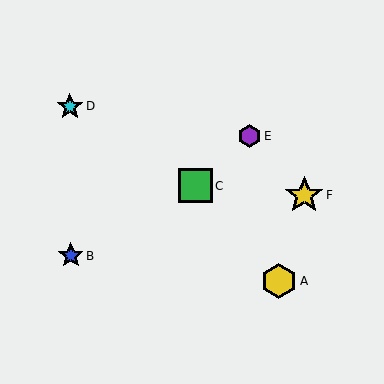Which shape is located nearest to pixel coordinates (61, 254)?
The blue star (labeled B) at (71, 256) is nearest to that location.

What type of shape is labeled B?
Shape B is a blue star.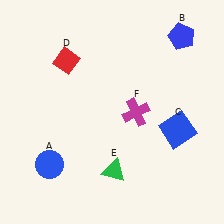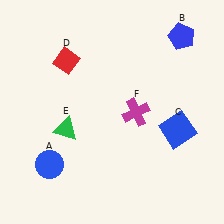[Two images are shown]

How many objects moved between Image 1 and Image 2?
1 object moved between the two images.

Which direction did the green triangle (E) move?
The green triangle (E) moved left.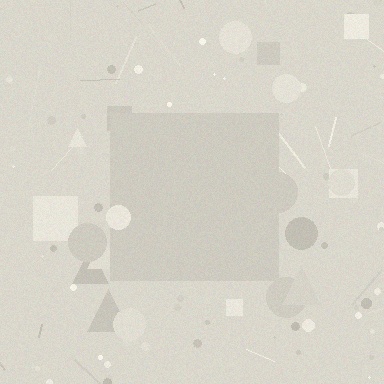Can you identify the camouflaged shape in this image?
The camouflaged shape is a square.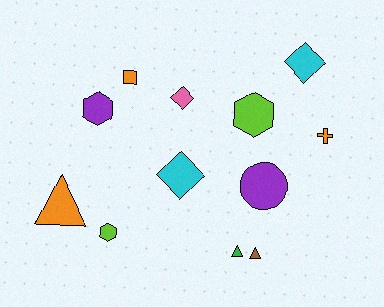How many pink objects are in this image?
There is 1 pink object.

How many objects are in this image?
There are 12 objects.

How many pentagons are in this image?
There are no pentagons.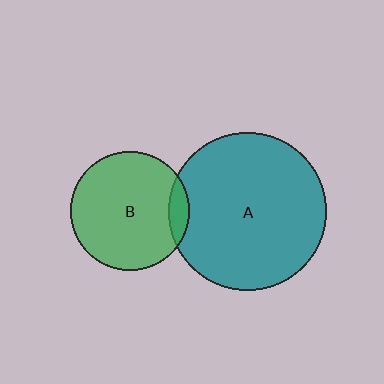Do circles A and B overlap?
Yes.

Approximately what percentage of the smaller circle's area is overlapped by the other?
Approximately 10%.